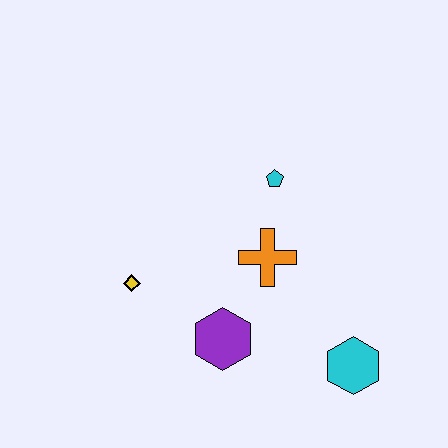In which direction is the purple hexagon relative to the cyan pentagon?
The purple hexagon is below the cyan pentagon.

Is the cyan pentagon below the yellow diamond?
No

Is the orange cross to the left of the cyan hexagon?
Yes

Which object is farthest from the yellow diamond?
The cyan hexagon is farthest from the yellow diamond.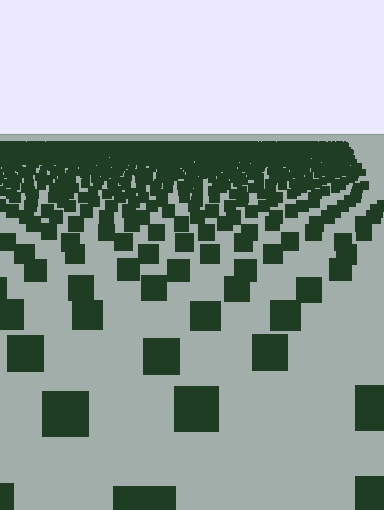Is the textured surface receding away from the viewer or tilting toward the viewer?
The surface is receding away from the viewer. Texture elements get smaller and denser toward the top.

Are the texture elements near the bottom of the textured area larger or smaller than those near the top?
Larger. Near the bottom, elements are closer to the viewer and appear at a bigger on-screen size.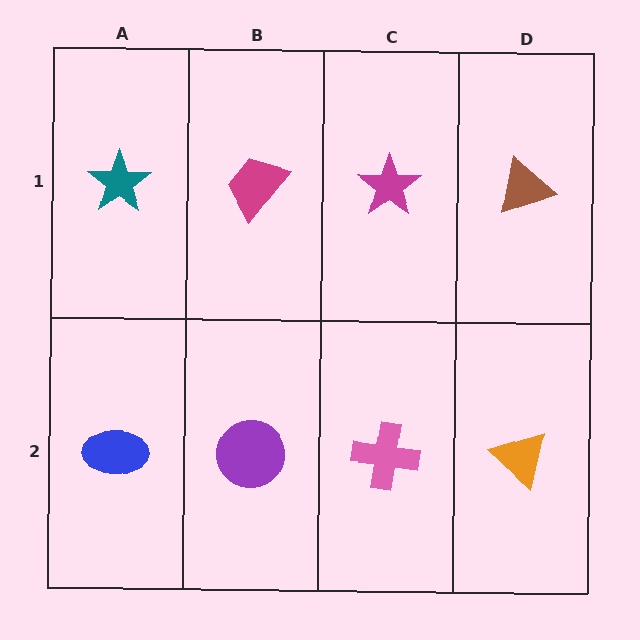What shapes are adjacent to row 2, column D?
A brown triangle (row 1, column D), a pink cross (row 2, column C).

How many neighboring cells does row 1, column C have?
3.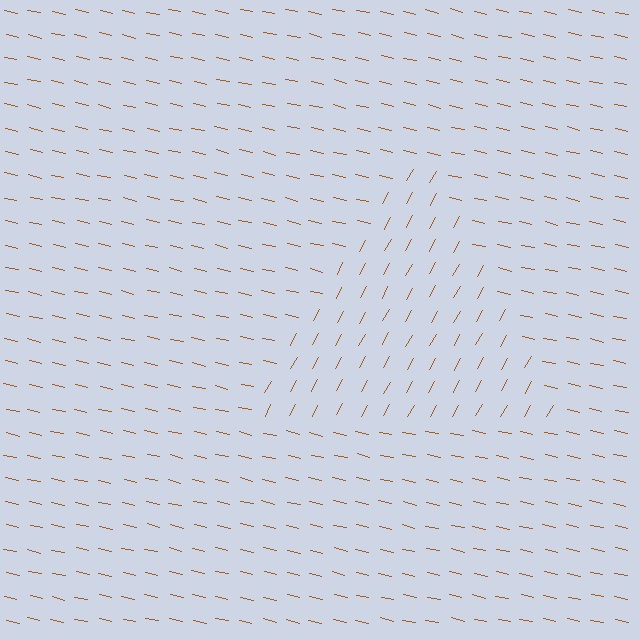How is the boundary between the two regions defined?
The boundary is defined purely by a change in line orientation (approximately 74 degrees difference). All lines are the same color and thickness.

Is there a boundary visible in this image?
Yes, there is a texture boundary formed by a change in line orientation.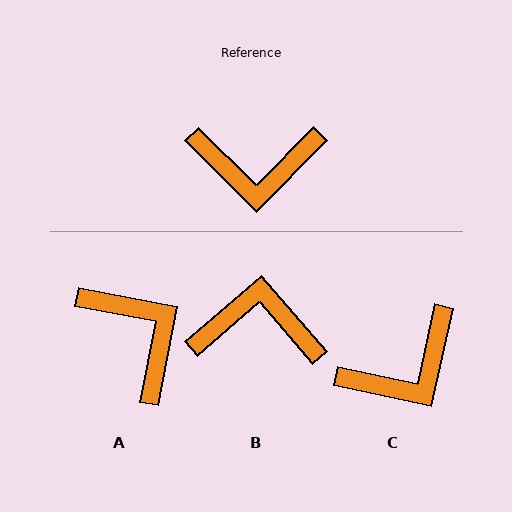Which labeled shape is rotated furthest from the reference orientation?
B, about 176 degrees away.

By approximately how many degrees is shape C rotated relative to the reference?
Approximately 32 degrees counter-clockwise.